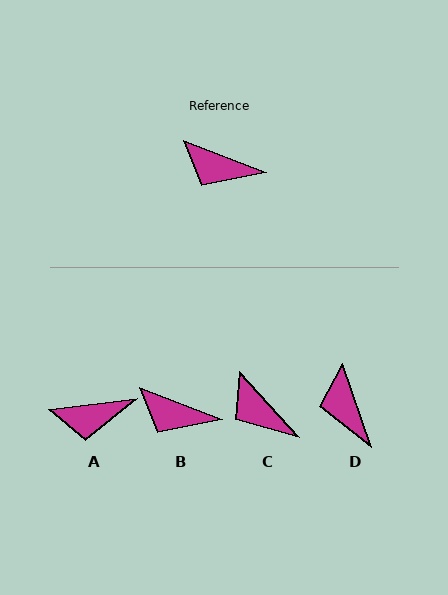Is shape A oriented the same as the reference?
No, it is off by about 28 degrees.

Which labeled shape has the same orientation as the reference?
B.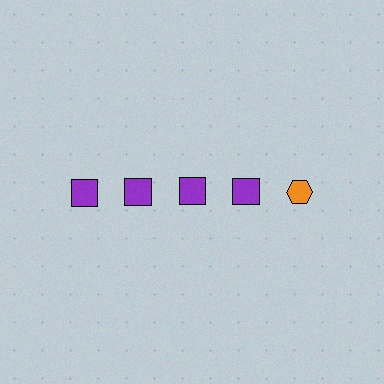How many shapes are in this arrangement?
There are 5 shapes arranged in a grid pattern.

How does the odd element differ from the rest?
It differs in both color (orange instead of purple) and shape (hexagon instead of square).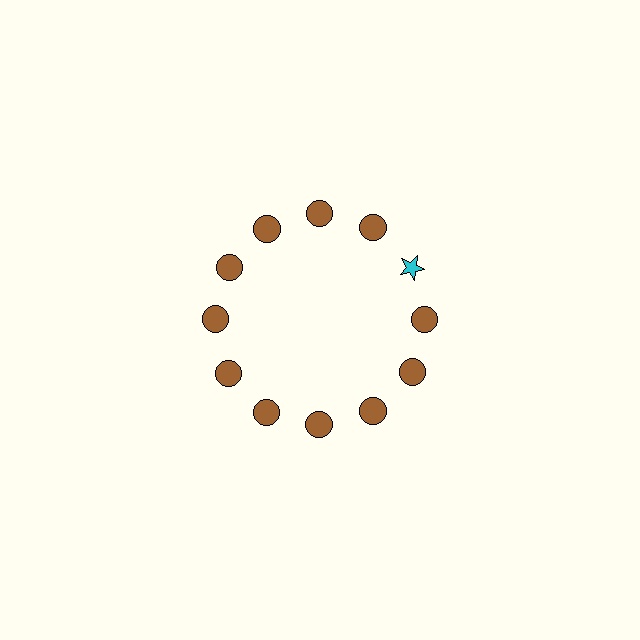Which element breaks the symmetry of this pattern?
The cyan star at roughly the 2 o'clock position breaks the symmetry. All other shapes are brown circles.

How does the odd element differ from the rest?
It differs in both color (cyan instead of brown) and shape (star instead of circle).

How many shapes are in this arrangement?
There are 12 shapes arranged in a ring pattern.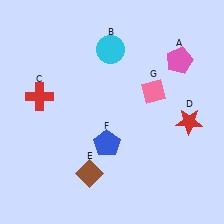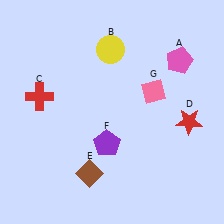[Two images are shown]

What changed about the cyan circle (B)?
In Image 1, B is cyan. In Image 2, it changed to yellow.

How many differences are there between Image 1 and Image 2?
There are 2 differences between the two images.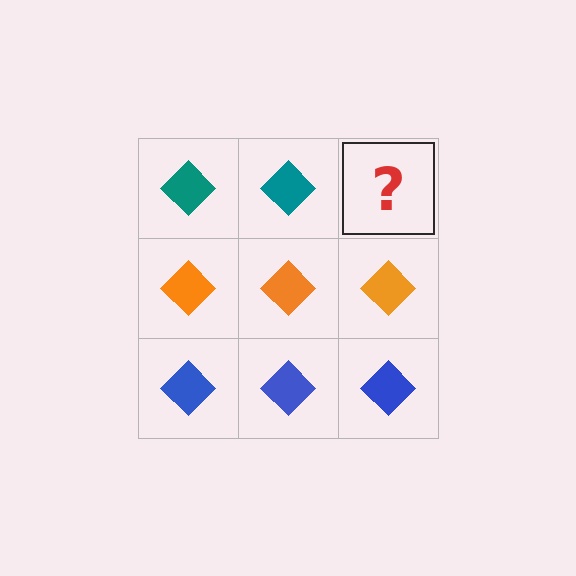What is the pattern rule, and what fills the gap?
The rule is that each row has a consistent color. The gap should be filled with a teal diamond.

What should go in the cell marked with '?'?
The missing cell should contain a teal diamond.